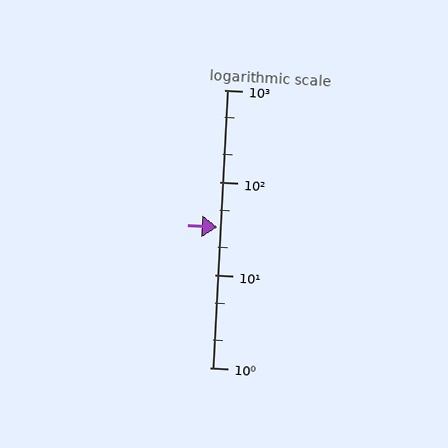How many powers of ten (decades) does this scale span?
The scale spans 3 decades, from 1 to 1000.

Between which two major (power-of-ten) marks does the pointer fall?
The pointer is between 10 and 100.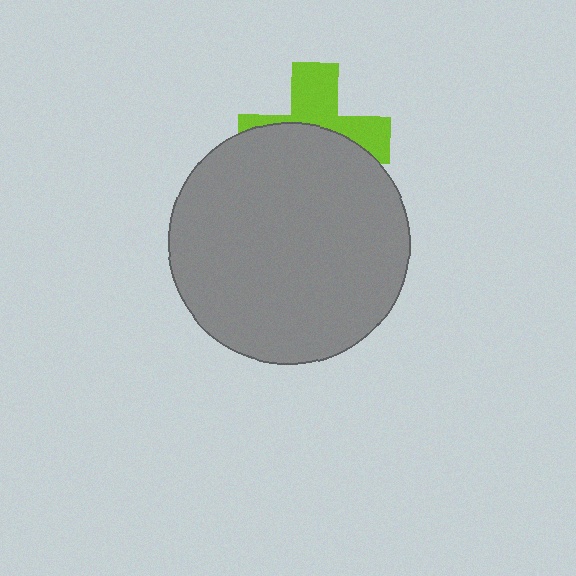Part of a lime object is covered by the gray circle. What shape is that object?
It is a cross.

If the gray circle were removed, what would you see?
You would see the complete lime cross.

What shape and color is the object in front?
The object in front is a gray circle.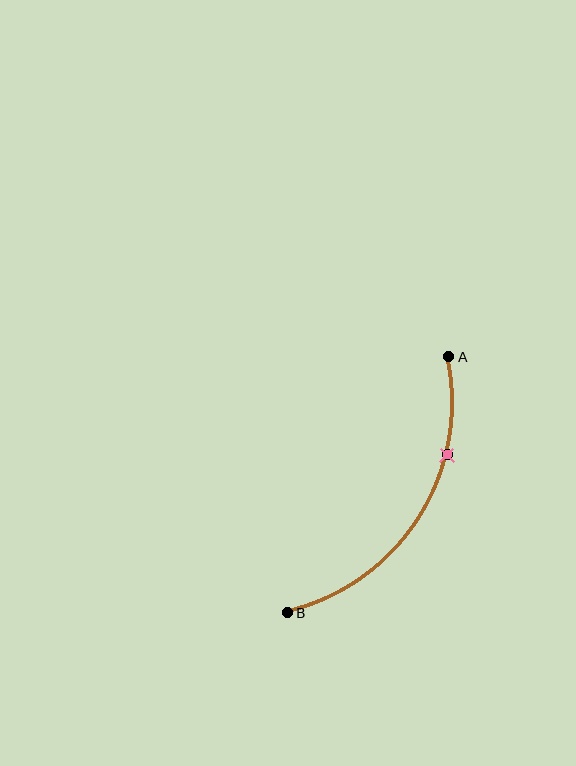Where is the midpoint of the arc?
The arc midpoint is the point on the curve farthest from the straight line joining A and B. It sits to the right of that line.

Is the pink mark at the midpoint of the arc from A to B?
No. The pink mark lies on the arc but is closer to endpoint A. The arc midpoint would be at the point on the curve equidistant along the arc from both A and B.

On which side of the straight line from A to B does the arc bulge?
The arc bulges to the right of the straight line connecting A and B.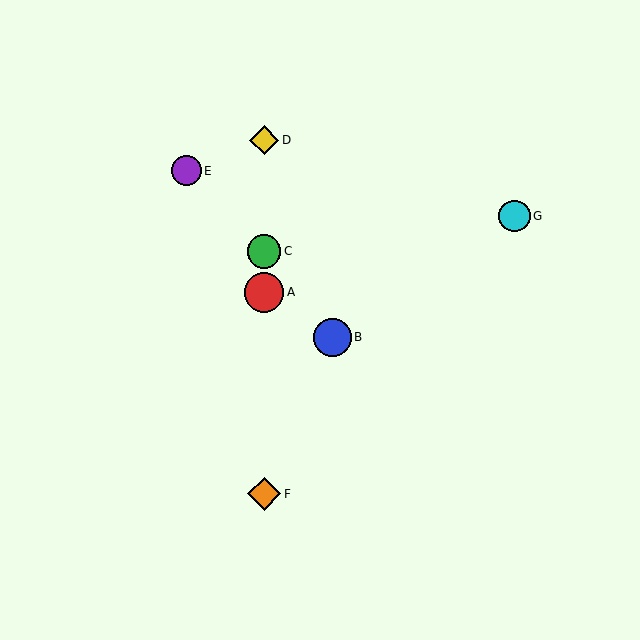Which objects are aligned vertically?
Objects A, C, D, F are aligned vertically.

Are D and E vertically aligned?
No, D is at x≈264 and E is at x≈186.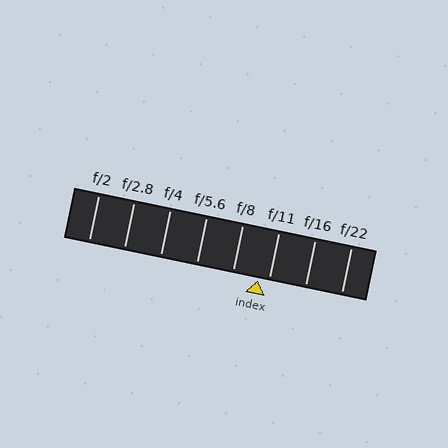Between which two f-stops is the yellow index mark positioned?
The index mark is between f/8 and f/11.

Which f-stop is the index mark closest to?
The index mark is closest to f/11.